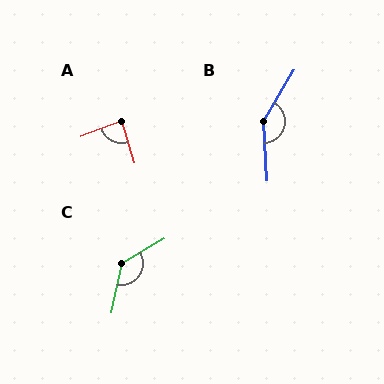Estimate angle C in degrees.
Approximately 133 degrees.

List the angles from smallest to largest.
A (85°), C (133°), B (147°).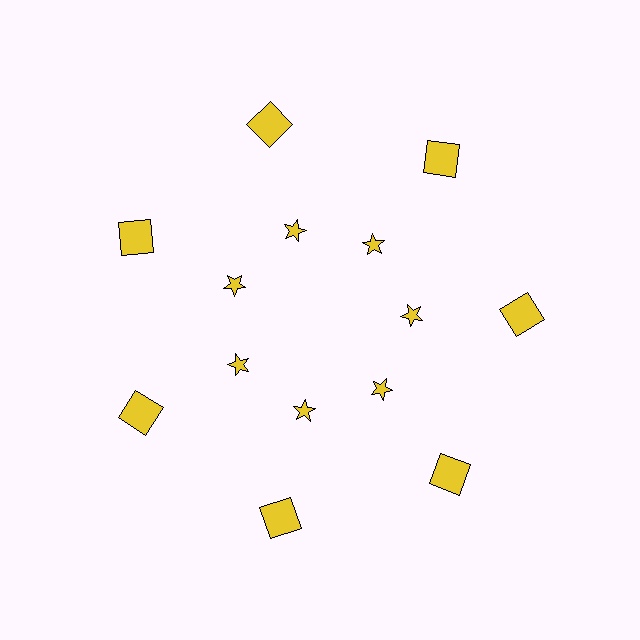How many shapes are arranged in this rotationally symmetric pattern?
There are 14 shapes, arranged in 7 groups of 2.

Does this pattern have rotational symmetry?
Yes, this pattern has 7-fold rotational symmetry. It looks the same after rotating 51 degrees around the center.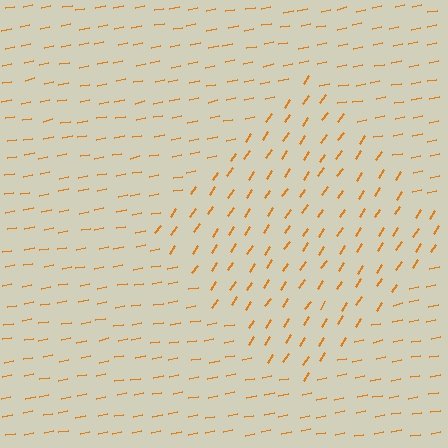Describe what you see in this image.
The image is filled with small orange line segments. A diamond region in the image has lines oriented differently from the surrounding lines, creating a visible texture boundary.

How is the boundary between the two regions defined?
The boundary is defined purely by a change in line orientation (approximately 45 degrees difference). All lines are the same color and thickness.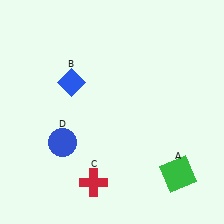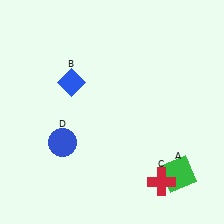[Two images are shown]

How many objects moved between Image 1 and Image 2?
1 object moved between the two images.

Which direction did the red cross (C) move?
The red cross (C) moved right.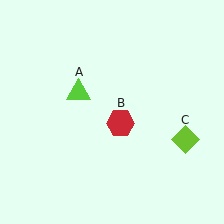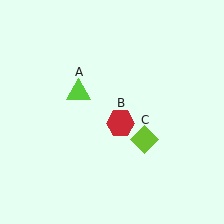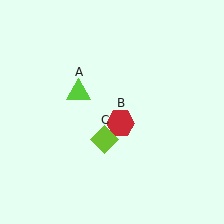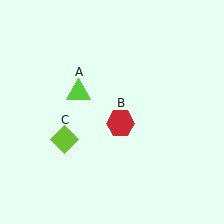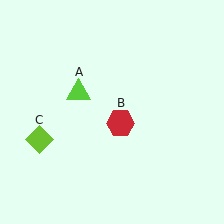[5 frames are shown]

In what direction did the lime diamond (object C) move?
The lime diamond (object C) moved left.